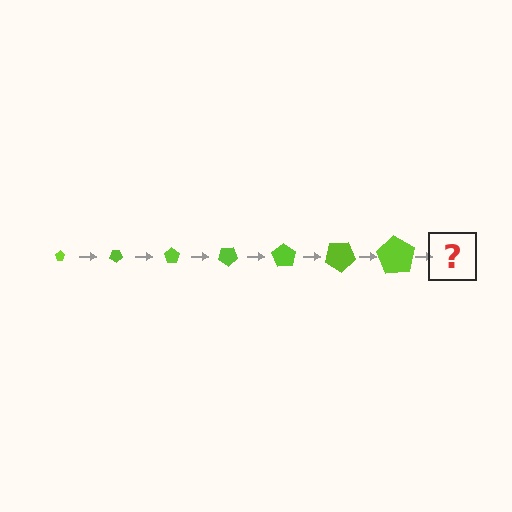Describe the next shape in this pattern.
It should be a pentagon, larger than the previous one and rotated 245 degrees from the start.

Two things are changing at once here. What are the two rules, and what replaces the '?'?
The two rules are that the pentagon grows larger each step and it rotates 35 degrees each step. The '?' should be a pentagon, larger than the previous one and rotated 245 degrees from the start.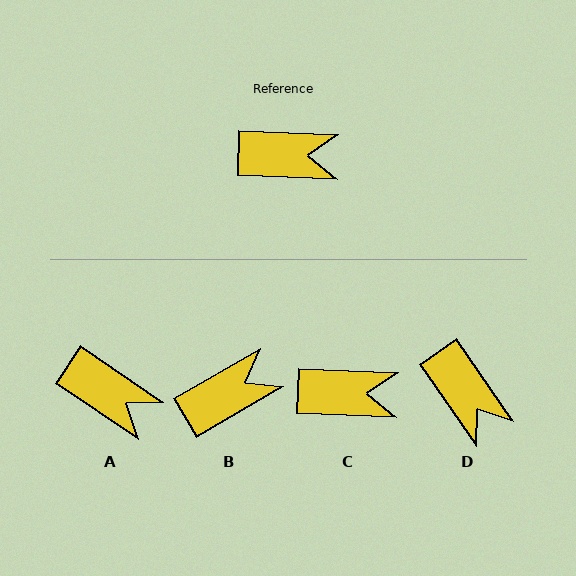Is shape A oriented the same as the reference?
No, it is off by about 32 degrees.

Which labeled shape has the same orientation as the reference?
C.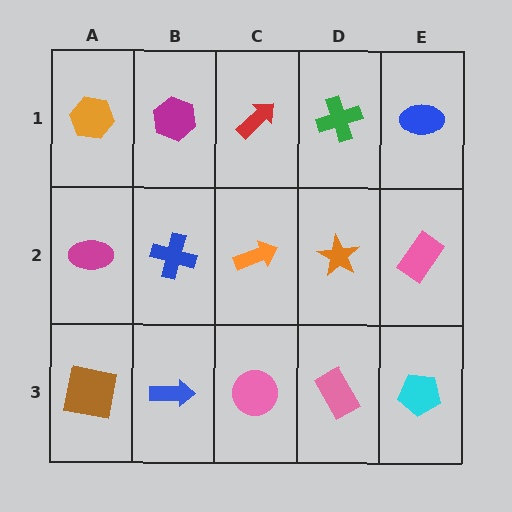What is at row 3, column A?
A brown square.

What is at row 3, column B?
A blue arrow.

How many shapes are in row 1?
5 shapes.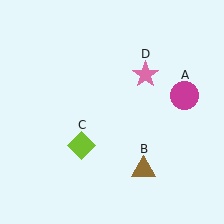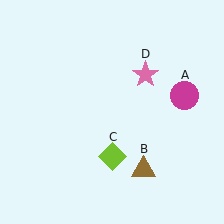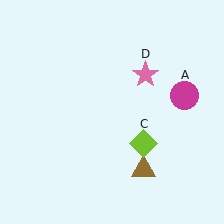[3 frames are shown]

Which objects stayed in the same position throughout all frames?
Magenta circle (object A) and brown triangle (object B) and pink star (object D) remained stationary.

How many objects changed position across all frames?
1 object changed position: lime diamond (object C).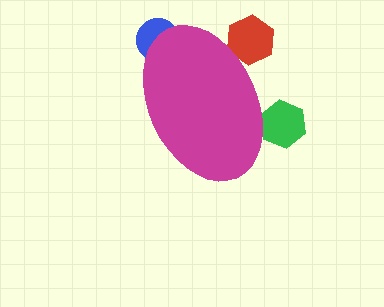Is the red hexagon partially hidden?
Yes, the red hexagon is partially hidden behind the magenta ellipse.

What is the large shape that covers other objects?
A magenta ellipse.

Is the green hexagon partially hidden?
Yes, the green hexagon is partially hidden behind the magenta ellipse.